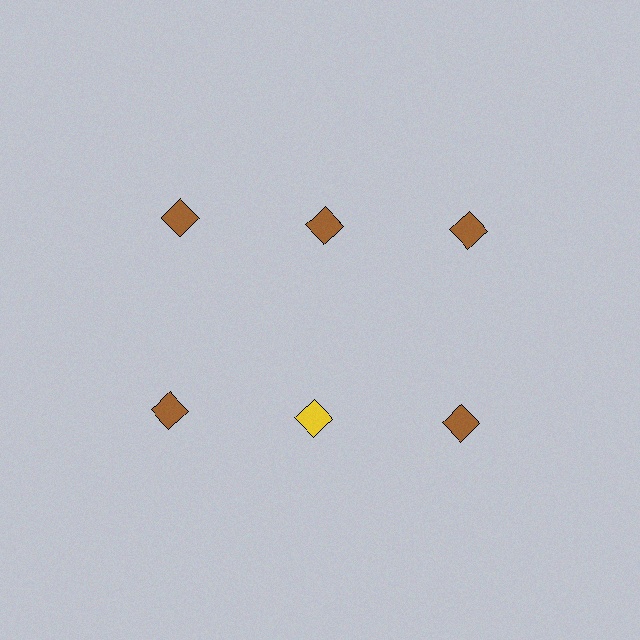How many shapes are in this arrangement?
There are 6 shapes arranged in a grid pattern.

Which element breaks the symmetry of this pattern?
The yellow diamond in the second row, second from left column breaks the symmetry. All other shapes are brown diamonds.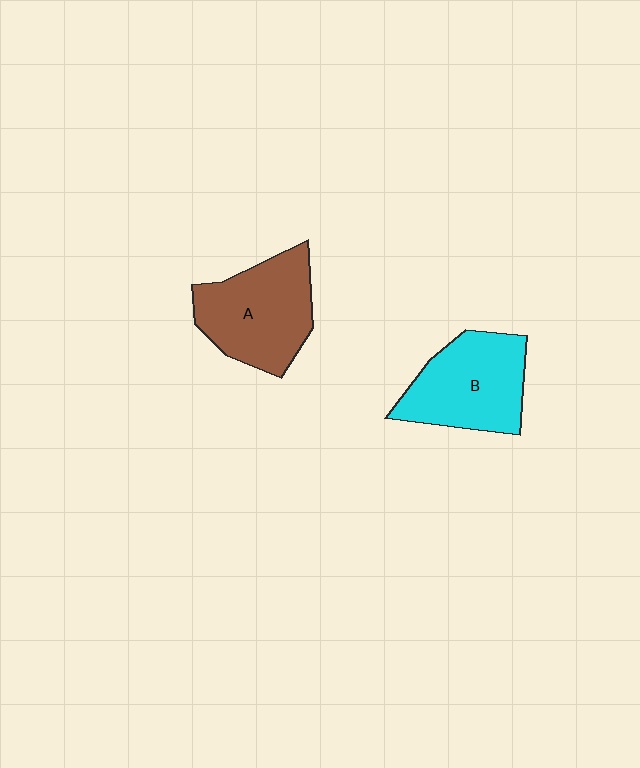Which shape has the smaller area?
Shape B (cyan).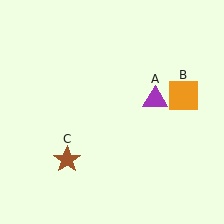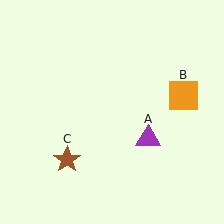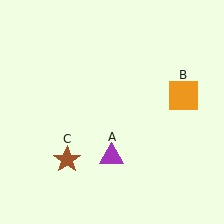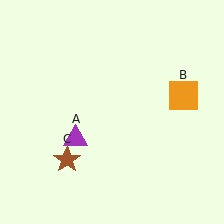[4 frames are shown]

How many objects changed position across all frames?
1 object changed position: purple triangle (object A).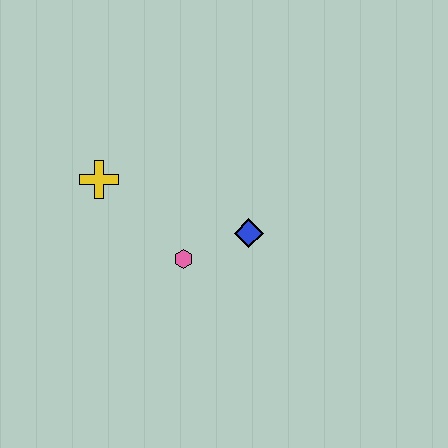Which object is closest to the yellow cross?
The pink hexagon is closest to the yellow cross.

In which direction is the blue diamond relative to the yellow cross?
The blue diamond is to the right of the yellow cross.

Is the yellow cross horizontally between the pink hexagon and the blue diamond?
No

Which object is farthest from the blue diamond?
The yellow cross is farthest from the blue diamond.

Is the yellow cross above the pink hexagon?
Yes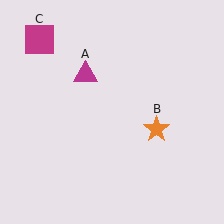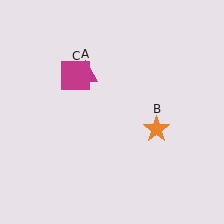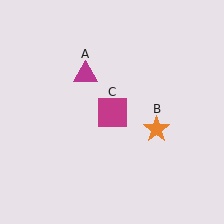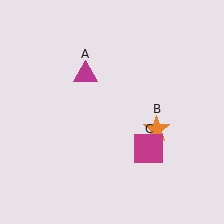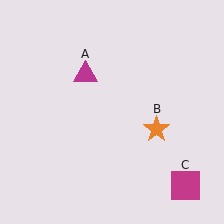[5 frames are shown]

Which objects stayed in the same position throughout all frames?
Magenta triangle (object A) and orange star (object B) remained stationary.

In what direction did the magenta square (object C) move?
The magenta square (object C) moved down and to the right.